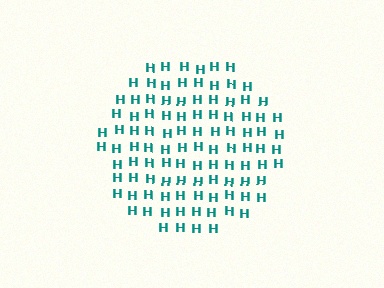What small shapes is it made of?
It is made of small letter H's.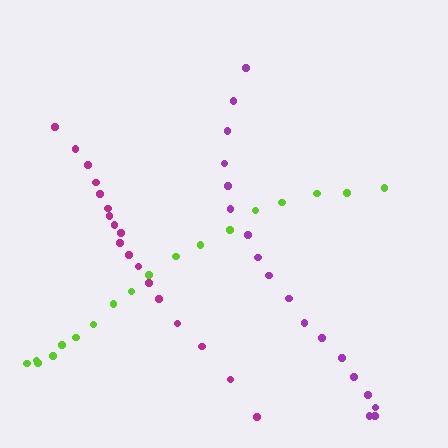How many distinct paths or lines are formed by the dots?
There are 3 distinct paths.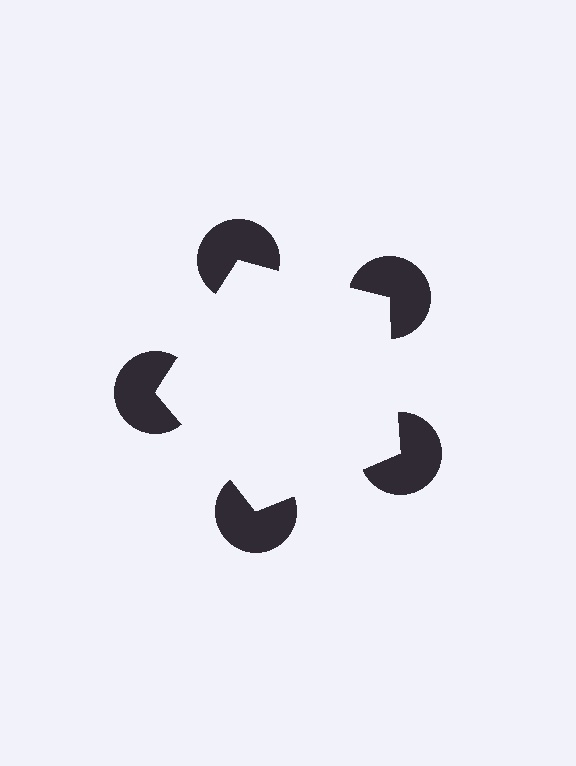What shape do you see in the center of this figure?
An illusory pentagon — its edges are inferred from the aligned wedge cuts in the pac-man discs, not physically drawn.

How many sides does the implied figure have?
5 sides.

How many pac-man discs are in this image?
There are 5 — one at each vertex of the illusory pentagon.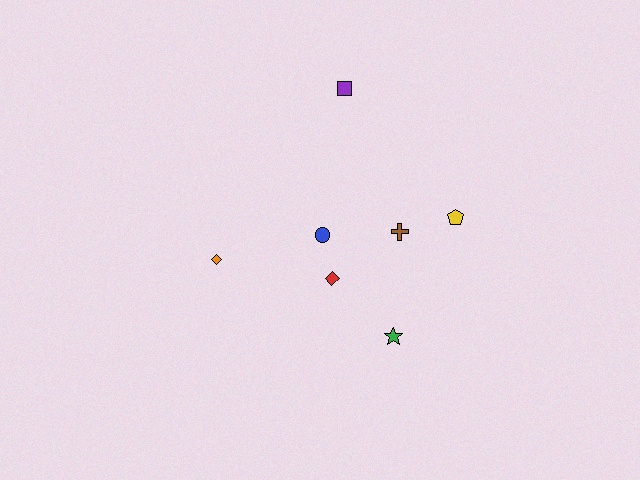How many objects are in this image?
There are 7 objects.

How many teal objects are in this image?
There are no teal objects.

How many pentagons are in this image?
There is 1 pentagon.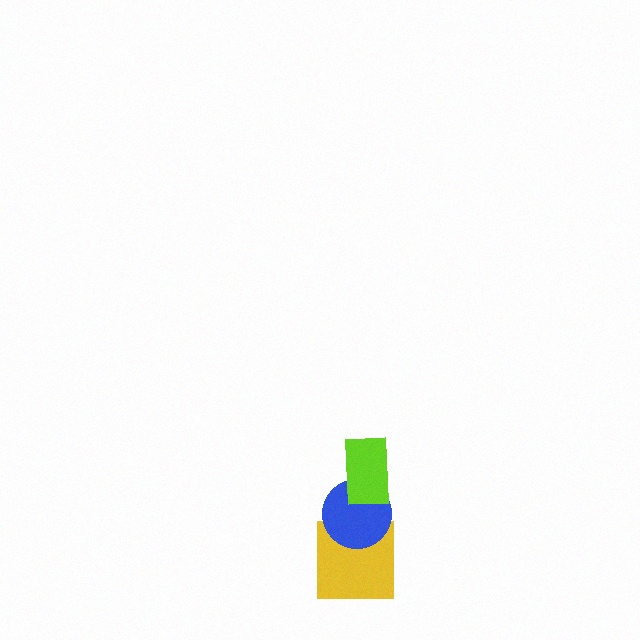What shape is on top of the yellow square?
The blue circle is on top of the yellow square.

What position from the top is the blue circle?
The blue circle is 2nd from the top.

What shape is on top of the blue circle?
The lime rectangle is on top of the blue circle.